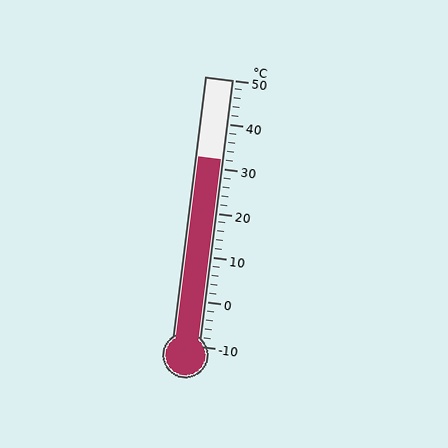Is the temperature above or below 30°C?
The temperature is above 30°C.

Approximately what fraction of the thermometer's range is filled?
The thermometer is filled to approximately 70% of its range.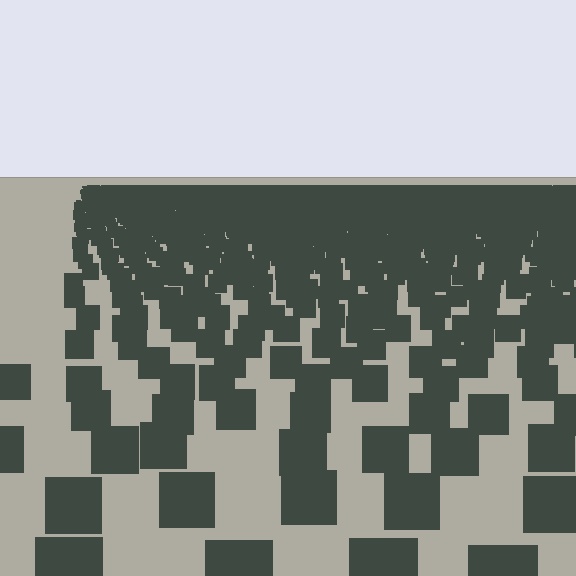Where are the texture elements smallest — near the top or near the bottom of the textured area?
Near the top.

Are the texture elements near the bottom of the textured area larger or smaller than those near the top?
Larger. Near the bottom, elements are closer to the viewer and appear at a bigger on-screen size.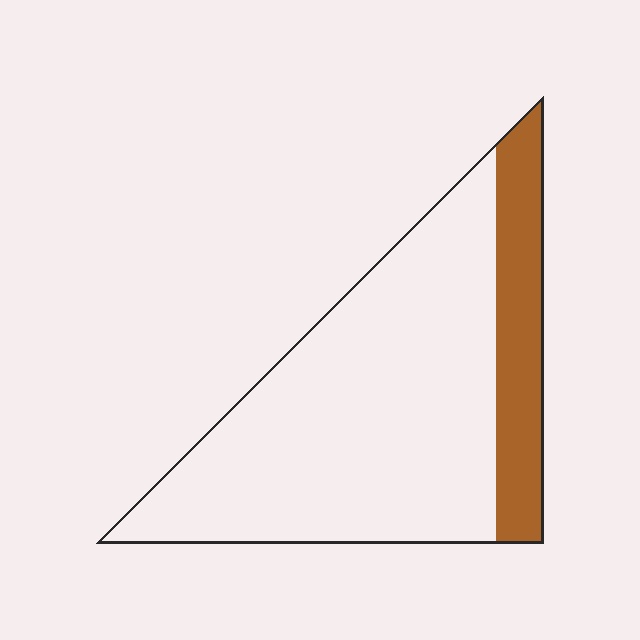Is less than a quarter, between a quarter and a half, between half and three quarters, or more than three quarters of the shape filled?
Less than a quarter.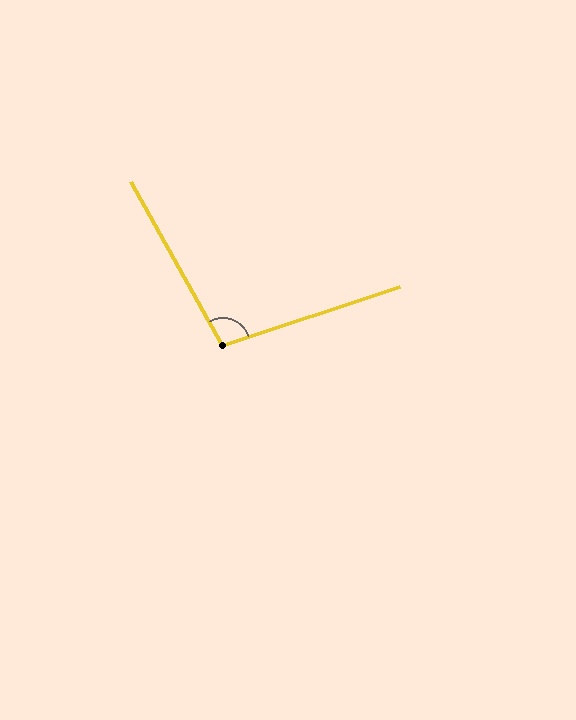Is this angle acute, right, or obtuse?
It is obtuse.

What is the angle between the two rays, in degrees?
Approximately 101 degrees.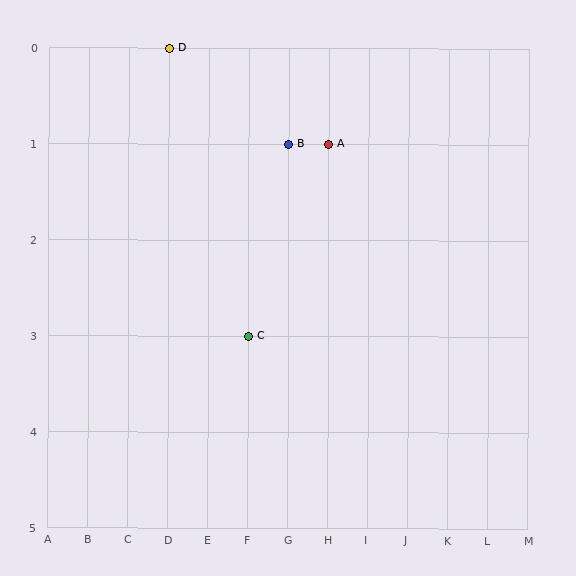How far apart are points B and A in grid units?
Points B and A are 1 column apart.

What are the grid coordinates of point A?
Point A is at grid coordinates (H, 1).